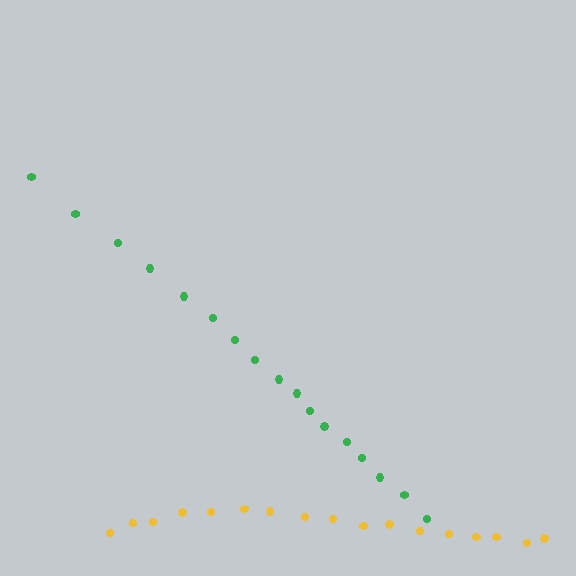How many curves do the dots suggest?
There are 2 distinct paths.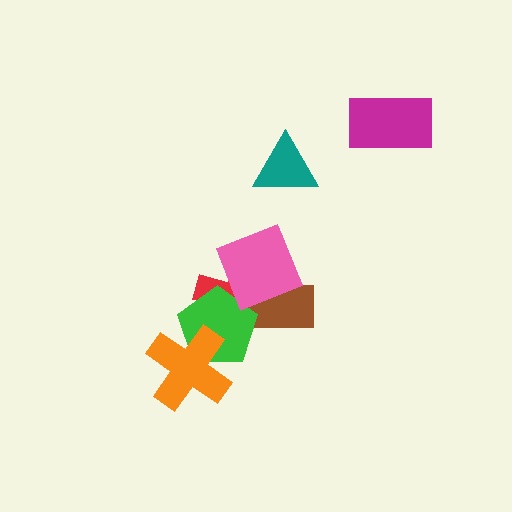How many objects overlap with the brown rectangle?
3 objects overlap with the brown rectangle.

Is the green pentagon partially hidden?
Yes, it is partially covered by another shape.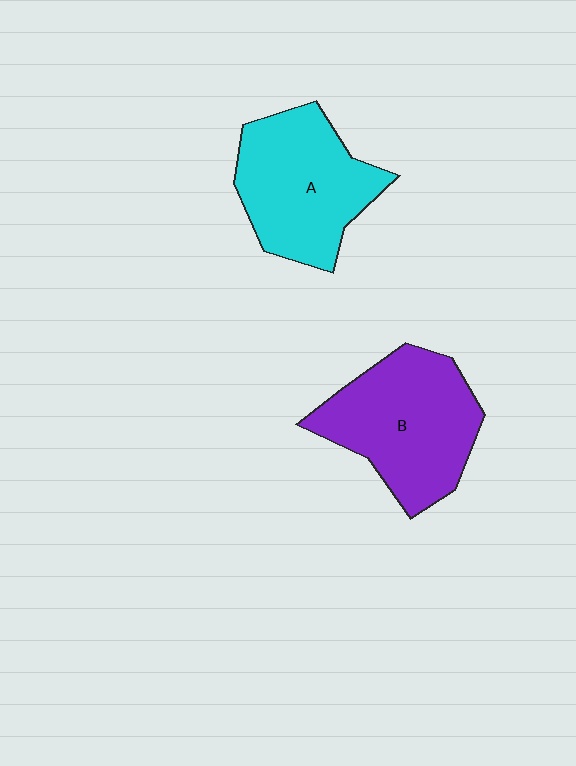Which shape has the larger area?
Shape B (purple).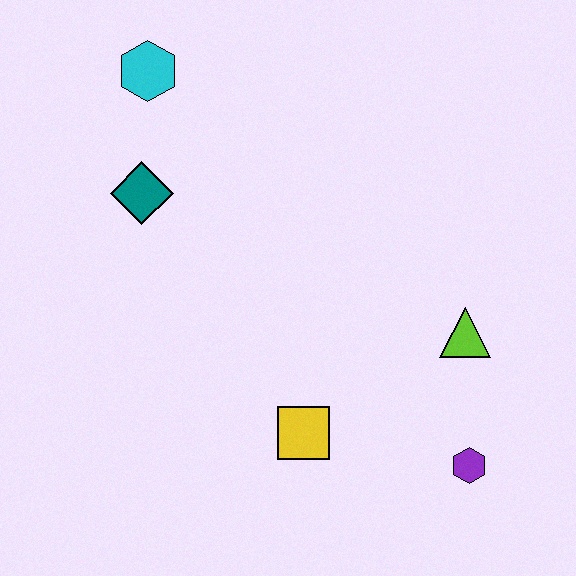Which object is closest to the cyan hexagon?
The teal diamond is closest to the cyan hexagon.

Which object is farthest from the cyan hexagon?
The purple hexagon is farthest from the cyan hexagon.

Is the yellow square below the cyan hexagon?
Yes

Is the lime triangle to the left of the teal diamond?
No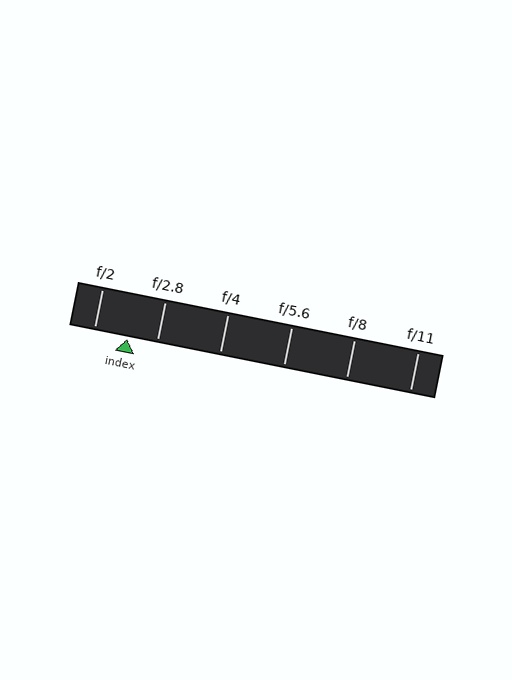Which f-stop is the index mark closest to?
The index mark is closest to f/2.8.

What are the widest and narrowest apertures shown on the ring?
The widest aperture shown is f/2 and the narrowest is f/11.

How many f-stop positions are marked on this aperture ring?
There are 6 f-stop positions marked.